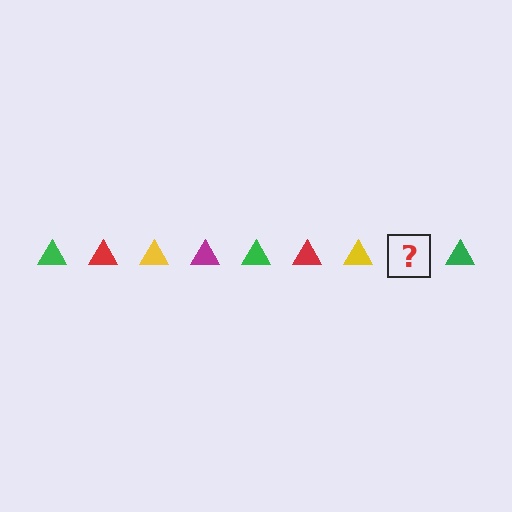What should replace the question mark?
The question mark should be replaced with a magenta triangle.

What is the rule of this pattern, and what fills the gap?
The rule is that the pattern cycles through green, red, yellow, magenta triangles. The gap should be filled with a magenta triangle.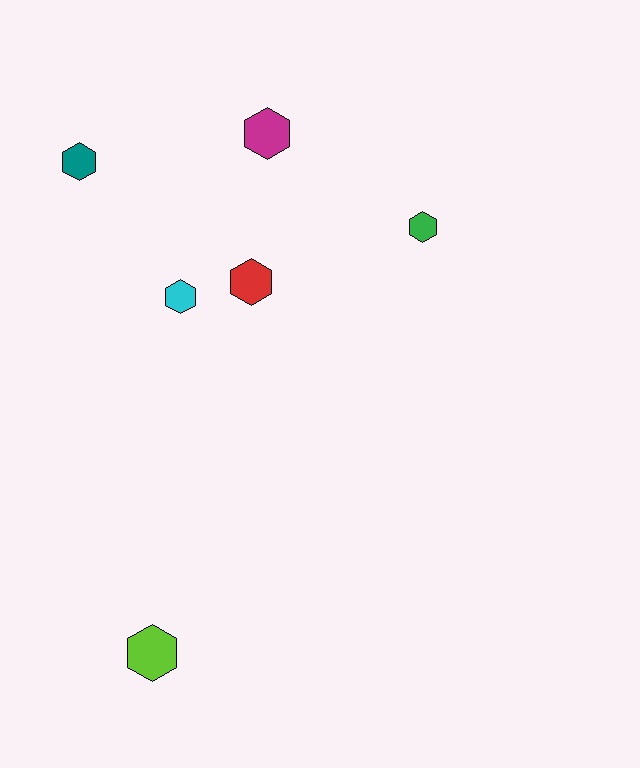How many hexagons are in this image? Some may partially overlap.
There are 6 hexagons.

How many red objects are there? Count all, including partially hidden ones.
There is 1 red object.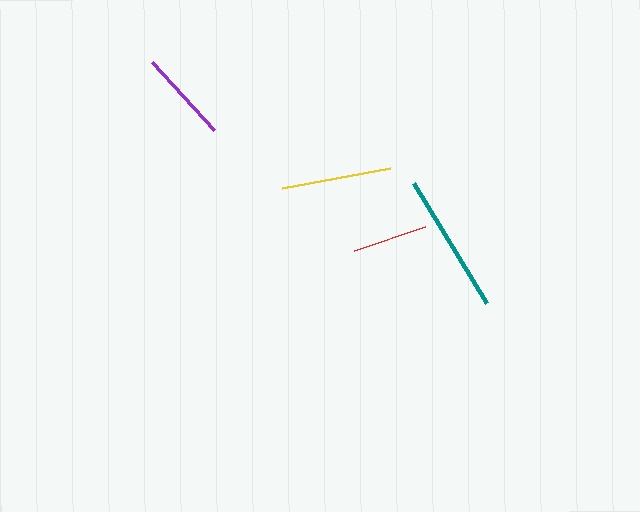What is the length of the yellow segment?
The yellow segment is approximately 110 pixels long.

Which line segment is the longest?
The teal line is the longest at approximately 140 pixels.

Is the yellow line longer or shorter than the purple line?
The yellow line is longer than the purple line.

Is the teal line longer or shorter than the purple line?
The teal line is longer than the purple line.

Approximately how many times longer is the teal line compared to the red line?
The teal line is approximately 1.9 times the length of the red line.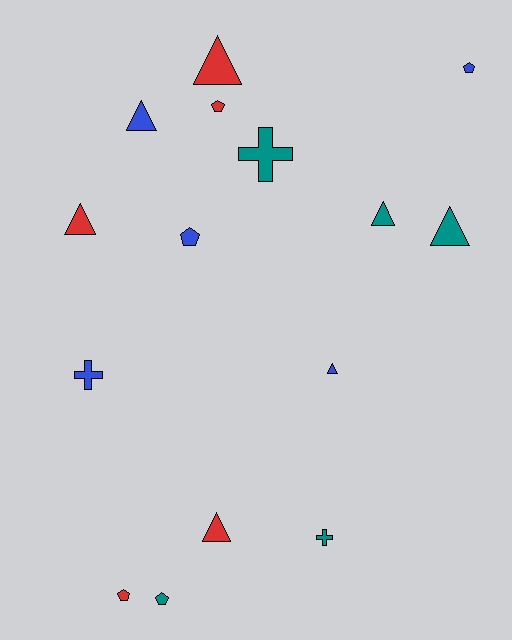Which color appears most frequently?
Red, with 5 objects.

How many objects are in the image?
There are 15 objects.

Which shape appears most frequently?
Triangle, with 7 objects.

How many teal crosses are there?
There are 2 teal crosses.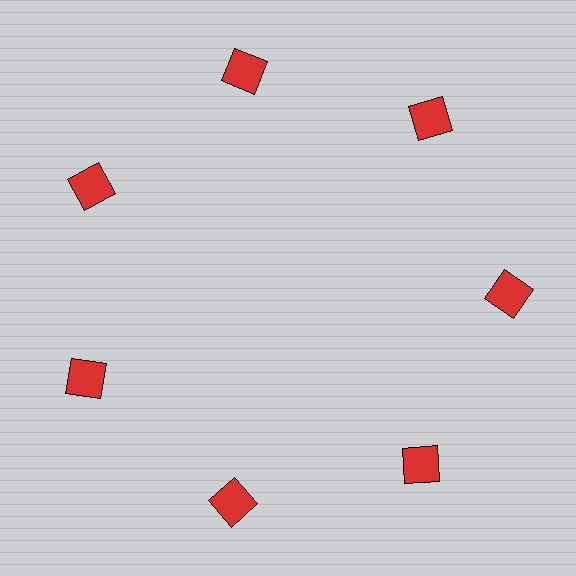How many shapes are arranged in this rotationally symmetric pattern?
There are 7 shapes, arranged in 7 groups of 1.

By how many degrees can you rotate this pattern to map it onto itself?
The pattern maps onto itself every 51 degrees of rotation.